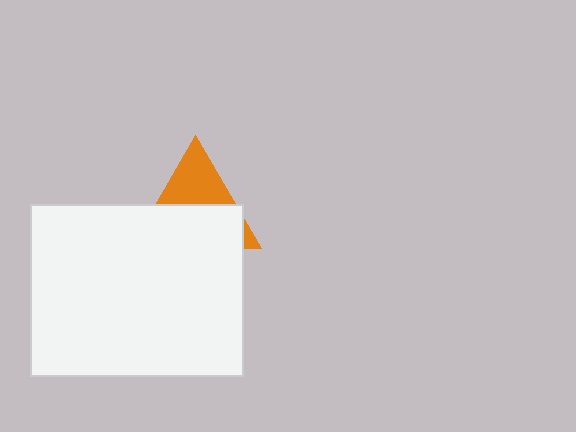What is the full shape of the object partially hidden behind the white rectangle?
The partially hidden object is an orange triangle.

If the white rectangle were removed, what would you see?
You would see the complete orange triangle.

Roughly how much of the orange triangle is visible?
A small part of it is visible (roughly 40%).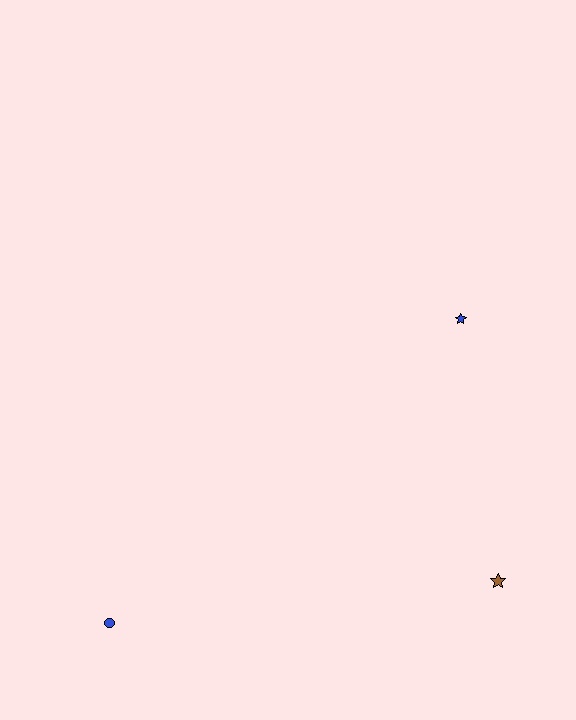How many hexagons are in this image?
There are no hexagons.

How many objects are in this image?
There are 3 objects.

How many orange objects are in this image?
There are no orange objects.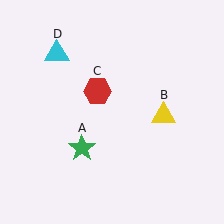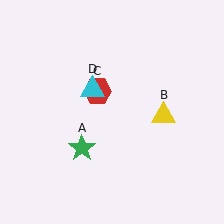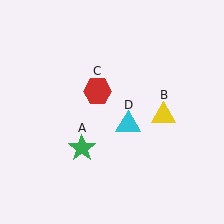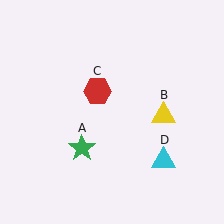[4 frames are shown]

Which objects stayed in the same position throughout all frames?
Green star (object A) and yellow triangle (object B) and red hexagon (object C) remained stationary.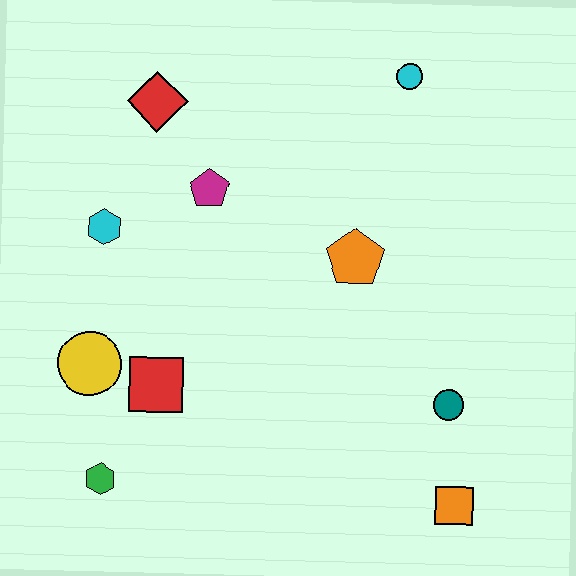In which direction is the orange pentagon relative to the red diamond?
The orange pentagon is to the right of the red diamond.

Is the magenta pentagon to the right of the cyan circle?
No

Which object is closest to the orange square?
The teal circle is closest to the orange square.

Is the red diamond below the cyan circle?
Yes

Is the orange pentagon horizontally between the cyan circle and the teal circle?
No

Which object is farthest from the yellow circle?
The cyan circle is farthest from the yellow circle.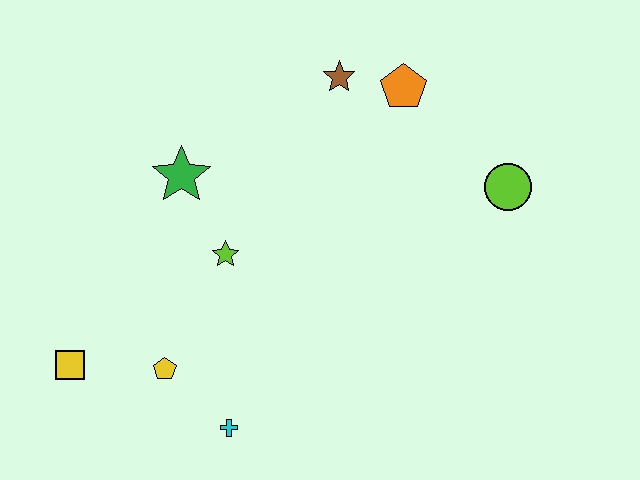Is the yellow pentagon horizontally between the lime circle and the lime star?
No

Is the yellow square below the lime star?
Yes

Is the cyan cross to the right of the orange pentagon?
No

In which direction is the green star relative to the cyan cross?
The green star is above the cyan cross.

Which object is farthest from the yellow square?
The lime circle is farthest from the yellow square.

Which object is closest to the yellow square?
The yellow pentagon is closest to the yellow square.